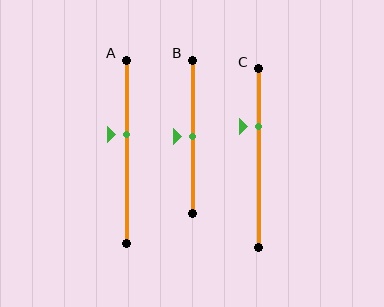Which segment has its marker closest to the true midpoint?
Segment B has its marker closest to the true midpoint.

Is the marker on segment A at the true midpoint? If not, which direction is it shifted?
No, the marker on segment A is shifted upward by about 9% of the segment length.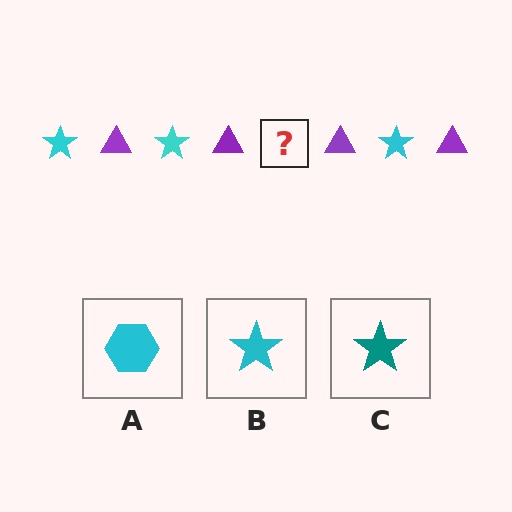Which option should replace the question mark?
Option B.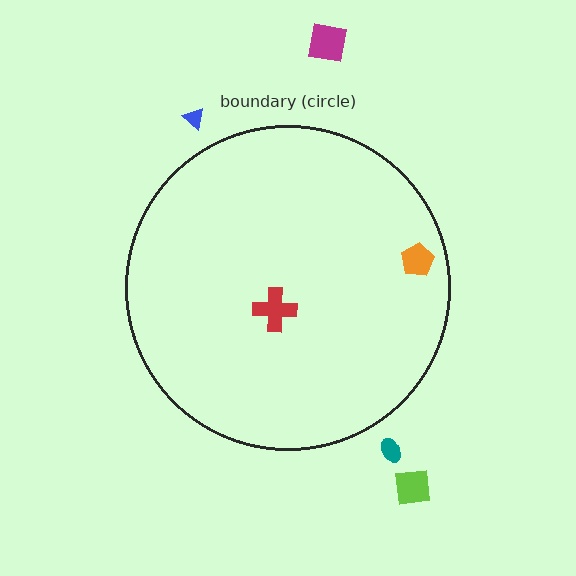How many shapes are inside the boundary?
2 inside, 4 outside.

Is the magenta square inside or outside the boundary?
Outside.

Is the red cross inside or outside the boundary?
Inside.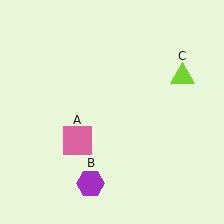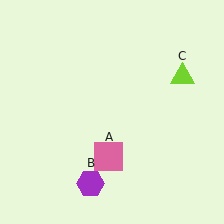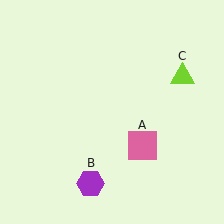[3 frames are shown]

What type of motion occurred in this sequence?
The pink square (object A) rotated counterclockwise around the center of the scene.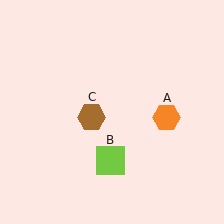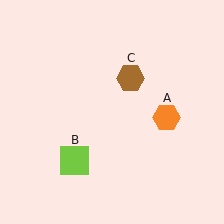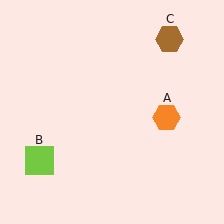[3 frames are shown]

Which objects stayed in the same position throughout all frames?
Orange hexagon (object A) remained stationary.